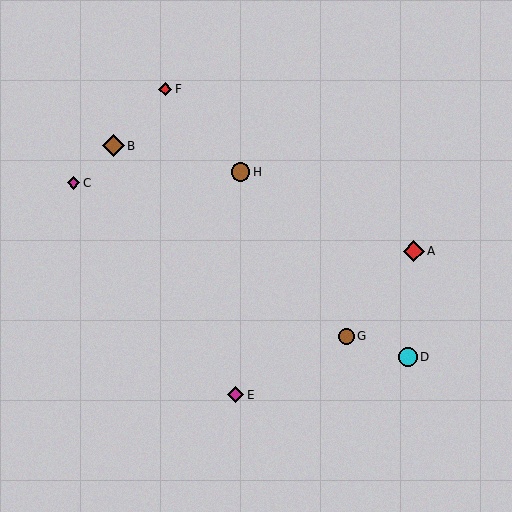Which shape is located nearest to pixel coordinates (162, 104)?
The red diamond (labeled F) at (165, 89) is nearest to that location.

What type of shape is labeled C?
Shape C is a magenta diamond.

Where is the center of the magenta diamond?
The center of the magenta diamond is at (74, 183).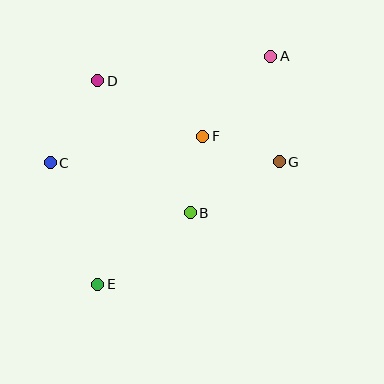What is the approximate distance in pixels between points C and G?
The distance between C and G is approximately 229 pixels.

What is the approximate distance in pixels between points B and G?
The distance between B and G is approximately 103 pixels.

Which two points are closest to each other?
Points B and F are closest to each other.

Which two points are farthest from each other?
Points A and E are farthest from each other.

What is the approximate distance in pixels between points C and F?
The distance between C and F is approximately 155 pixels.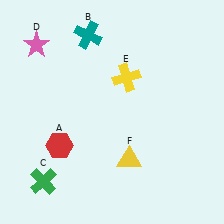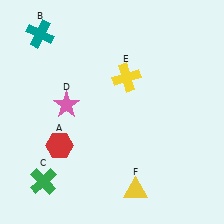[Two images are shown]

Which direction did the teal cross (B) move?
The teal cross (B) moved left.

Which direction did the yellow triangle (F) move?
The yellow triangle (F) moved down.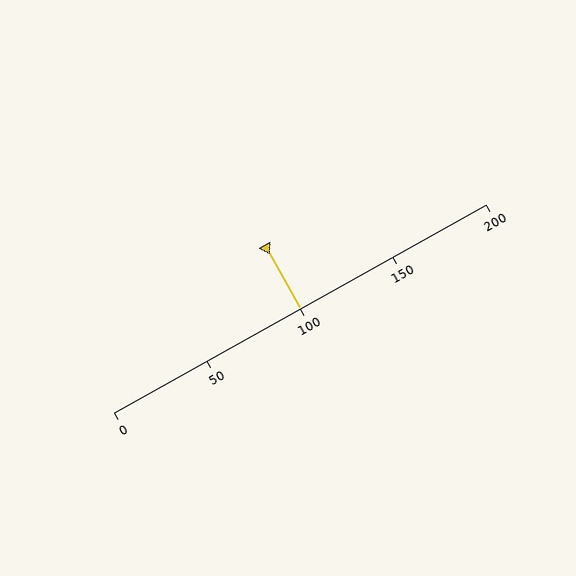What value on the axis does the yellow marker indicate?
The marker indicates approximately 100.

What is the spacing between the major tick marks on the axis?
The major ticks are spaced 50 apart.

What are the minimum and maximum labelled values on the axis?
The axis runs from 0 to 200.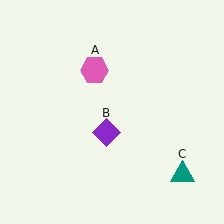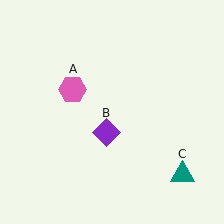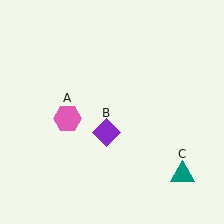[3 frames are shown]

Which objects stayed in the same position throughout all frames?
Purple diamond (object B) and teal triangle (object C) remained stationary.